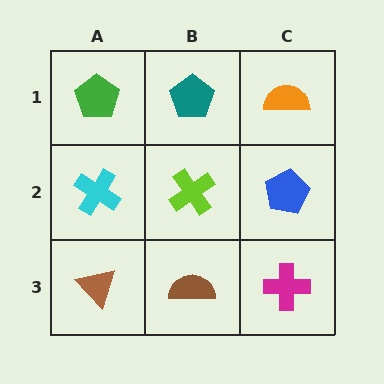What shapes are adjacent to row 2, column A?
A green pentagon (row 1, column A), a brown triangle (row 3, column A), a lime cross (row 2, column B).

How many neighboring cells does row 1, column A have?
2.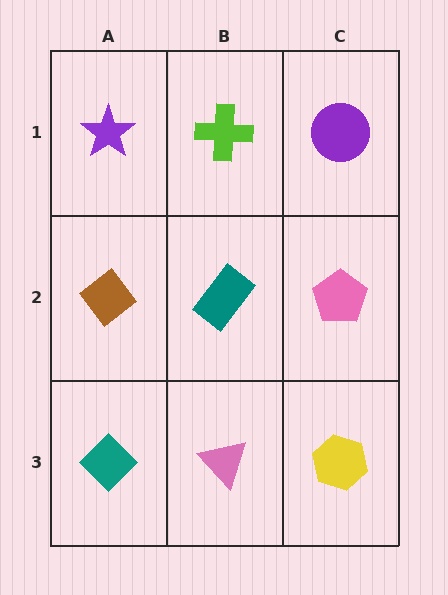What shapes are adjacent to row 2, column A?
A purple star (row 1, column A), a teal diamond (row 3, column A), a teal rectangle (row 2, column B).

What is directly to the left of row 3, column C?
A pink triangle.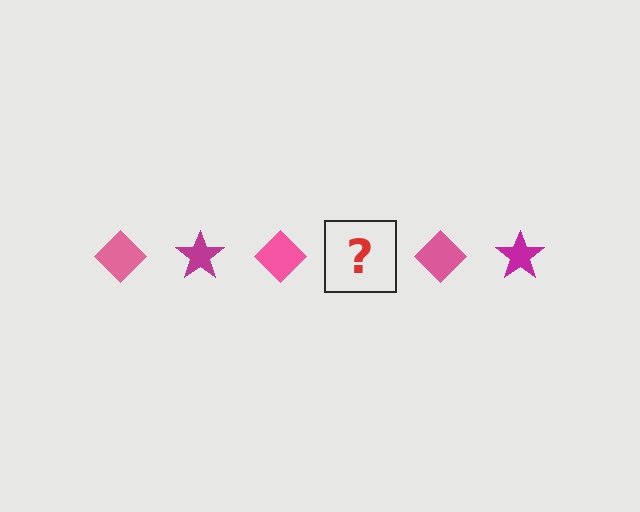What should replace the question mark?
The question mark should be replaced with a magenta star.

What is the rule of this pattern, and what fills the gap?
The rule is that the pattern alternates between pink diamond and magenta star. The gap should be filled with a magenta star.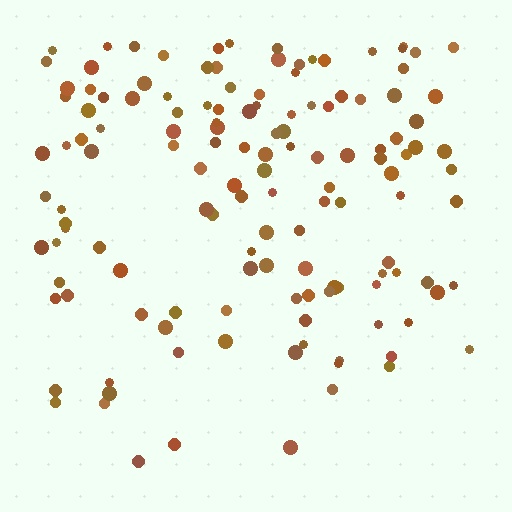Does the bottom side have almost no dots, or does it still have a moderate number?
Still a moderate number, just noticeably fewer than the top.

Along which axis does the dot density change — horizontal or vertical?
Vertical.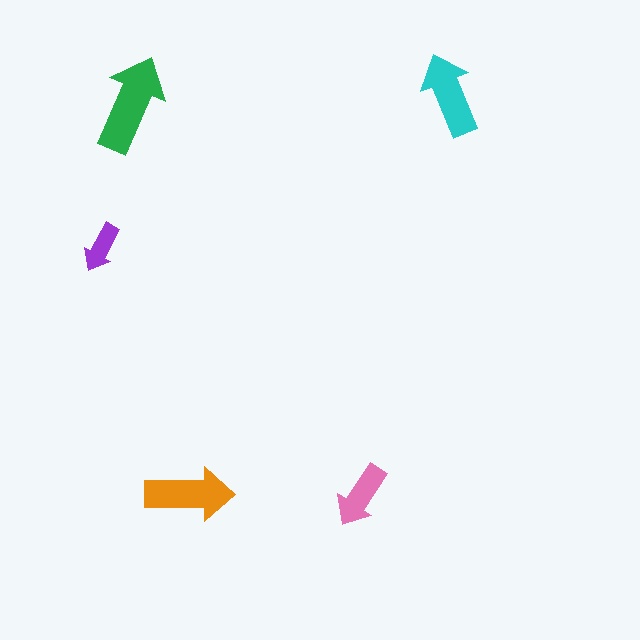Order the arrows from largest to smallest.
the green one, the orange one, the cyan one, the pink one, the purple one.